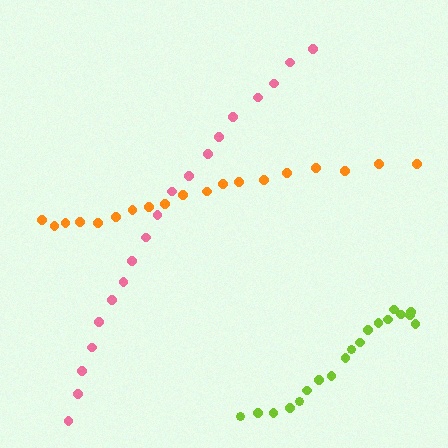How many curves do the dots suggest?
There are 3 distinct paths.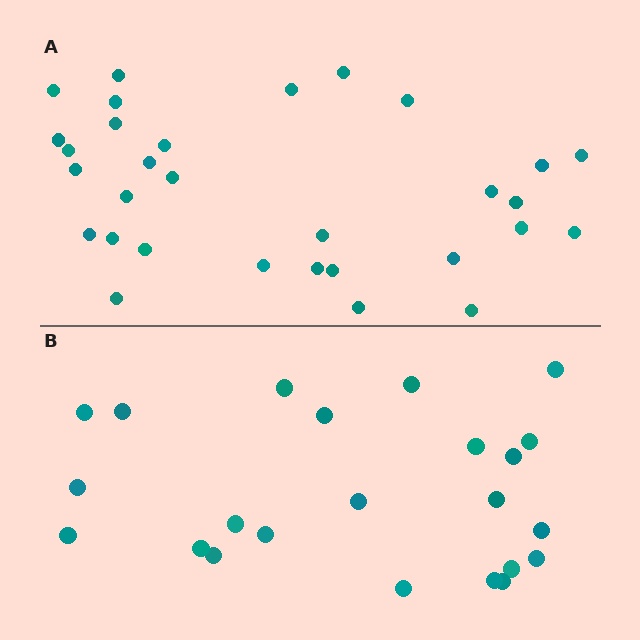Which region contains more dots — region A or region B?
Region A (the top region) has more dots.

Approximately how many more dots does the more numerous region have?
Region A has roughly 8 or so more dots than region B.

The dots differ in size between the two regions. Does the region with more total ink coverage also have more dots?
No. Region B has more total ink coverage because its dots are larger, but region A actually contains more individual dots. Total area can be misleading — the number of items is what matters here.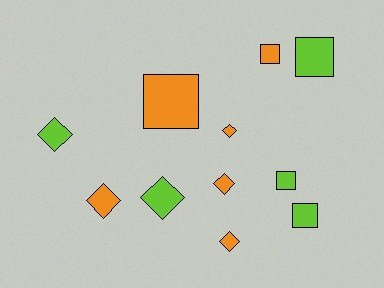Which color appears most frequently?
Orange, with 6 objects.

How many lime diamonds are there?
There are 2 lime diamonds.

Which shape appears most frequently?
Diamond, with 6 objects.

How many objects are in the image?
There are 11 objects.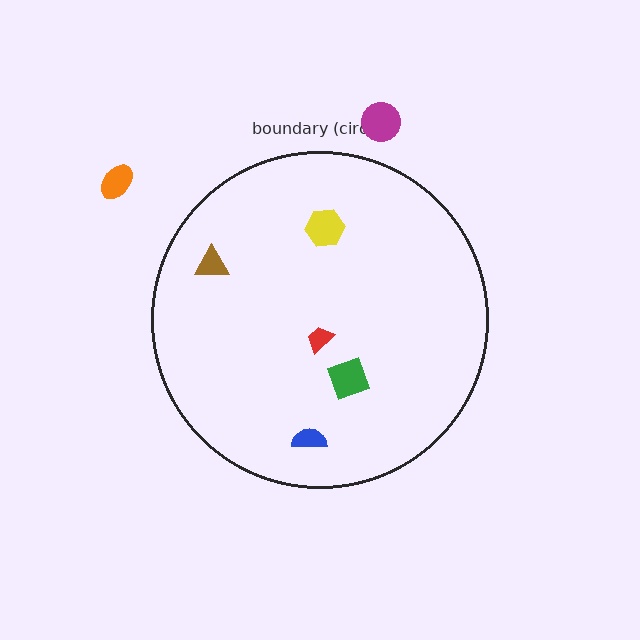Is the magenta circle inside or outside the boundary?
Outside.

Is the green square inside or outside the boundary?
Inside.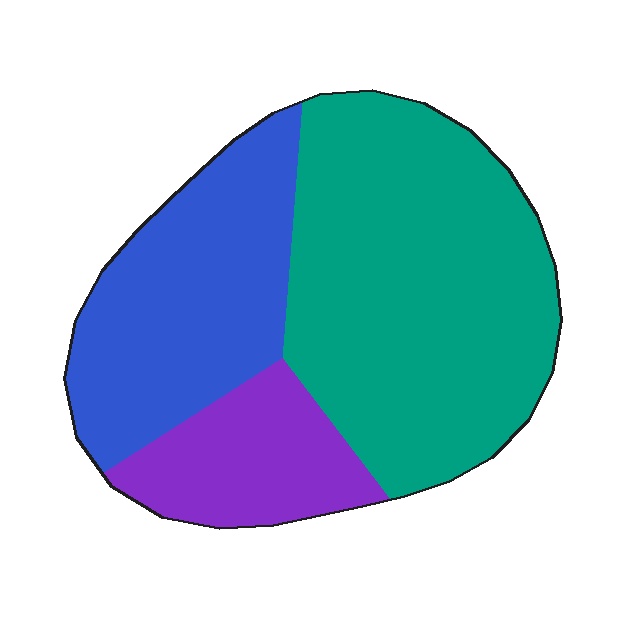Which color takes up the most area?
Teal, at roughly 55%.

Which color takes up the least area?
Purple, at roughly 15%.